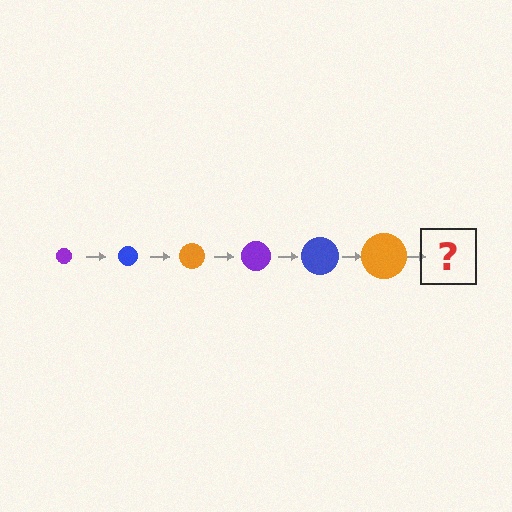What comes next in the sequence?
The next element should be a purple circle, larger than the previous one.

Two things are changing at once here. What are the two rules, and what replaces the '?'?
The two rules are that the circle grows larger each step and the color cycles through purple, blue, and orange. The '?' should be a purple circle, larger than the previous one.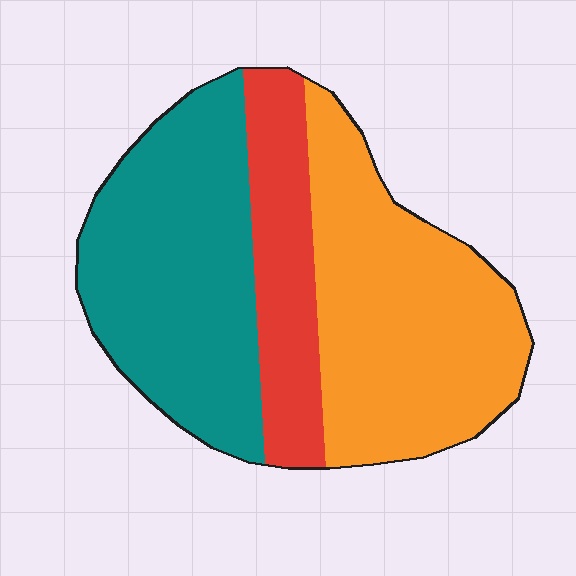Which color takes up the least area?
Red, at roughly 20%.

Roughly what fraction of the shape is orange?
Orange takes up about two fifths (2/5) of the shape.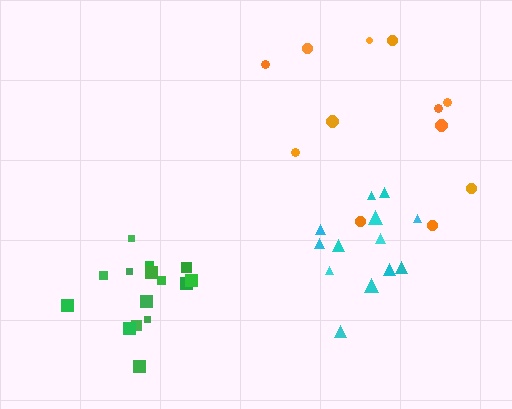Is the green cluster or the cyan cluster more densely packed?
Cyan.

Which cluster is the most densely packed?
Cyan.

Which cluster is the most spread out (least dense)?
Orange.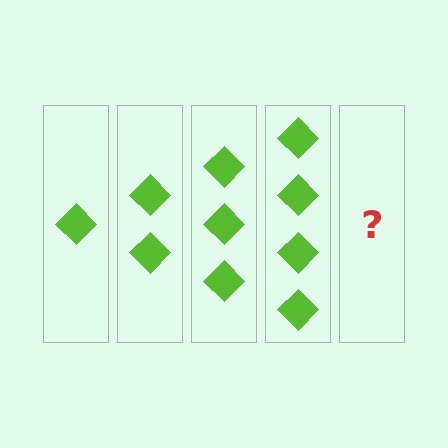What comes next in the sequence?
The next element should be 5 diamonds.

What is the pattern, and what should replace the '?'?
The pattern is that each step adds one more diamond. The '?' should be 5 diamonds.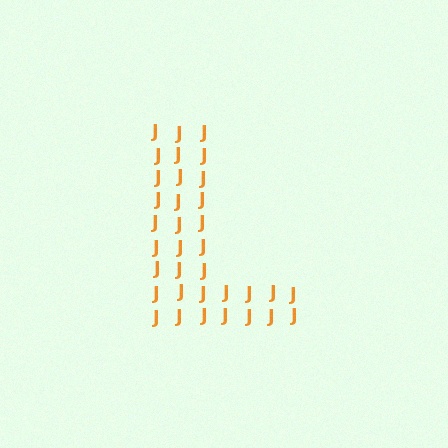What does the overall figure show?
The overall figure shows the letter L.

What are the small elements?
The small elements are letter J's.